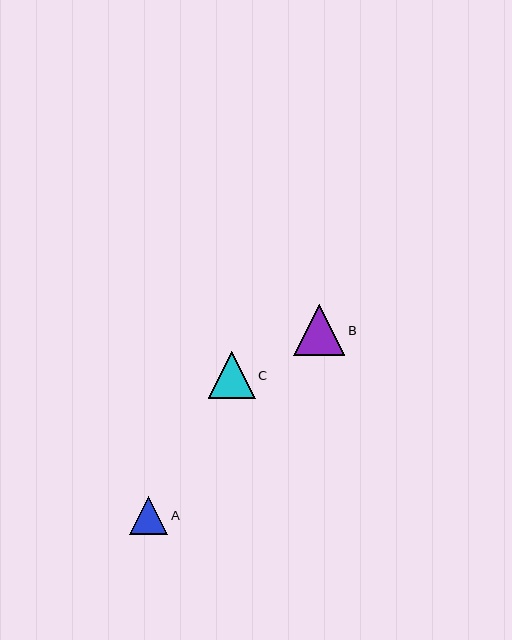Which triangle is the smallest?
Triangle A is the smallest with a size of approximately 38 pixels.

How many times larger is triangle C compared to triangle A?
Triangle C is approximately 1.2 times the size of triangle A.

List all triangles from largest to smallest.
From largest to smallest: B, C, A.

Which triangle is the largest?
Triangle B is the largest with a size of approximately 51 pixels.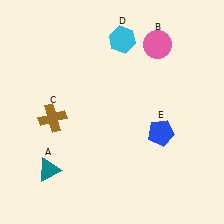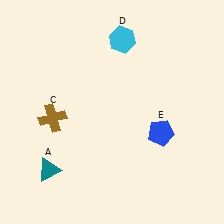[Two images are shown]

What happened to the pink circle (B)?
The pink circle (B) was removed in Image 2. It was in the top-right area of Image 1.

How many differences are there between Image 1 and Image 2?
There is 1 difference between the two images.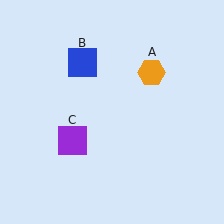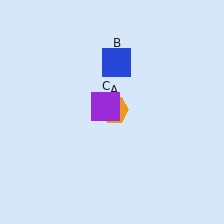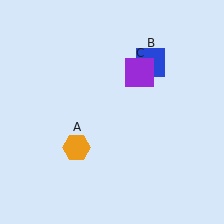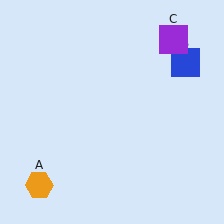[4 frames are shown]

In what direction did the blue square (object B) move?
The blue square (object B) moved right.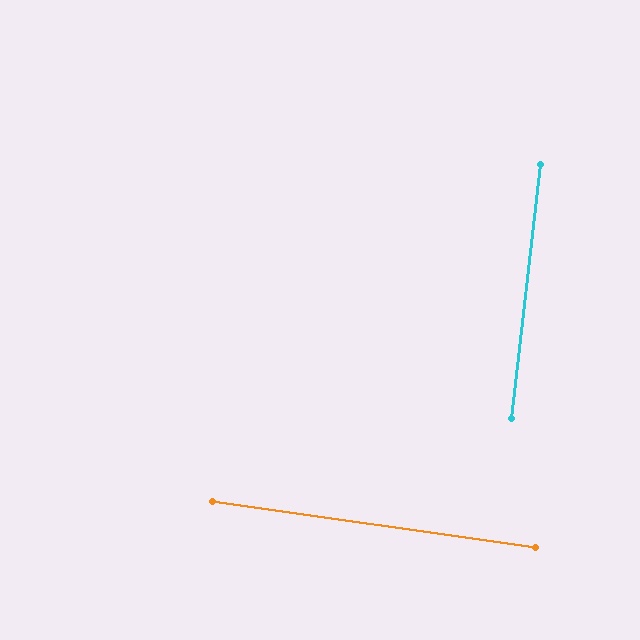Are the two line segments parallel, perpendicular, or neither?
Perpendicular — they meet at approximately 89°.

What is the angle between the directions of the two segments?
Approximately 89 degrees.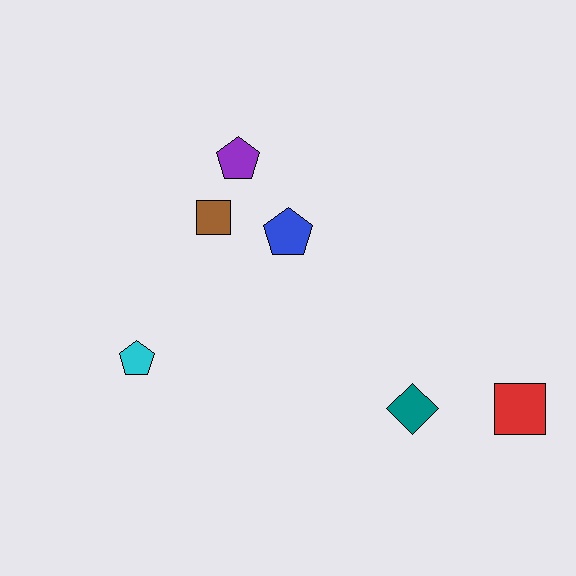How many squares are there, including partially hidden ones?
There are 2 squares.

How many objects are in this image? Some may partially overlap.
There are 6 objects.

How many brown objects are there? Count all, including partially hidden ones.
There is 1 brown object.